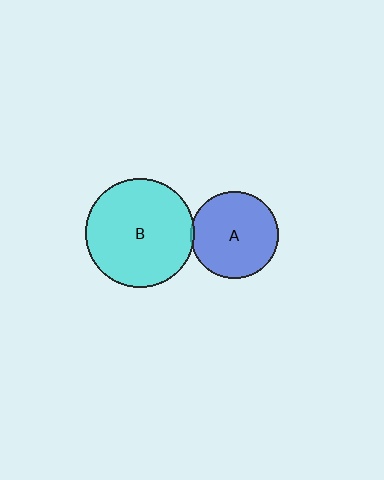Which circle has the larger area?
Circle B (cyan).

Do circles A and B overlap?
Yes.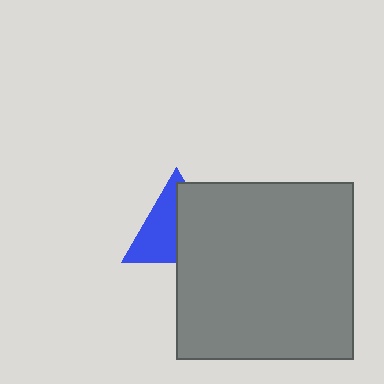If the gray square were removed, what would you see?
You would see the complete blue triangle.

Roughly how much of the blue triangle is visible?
About half of it is visible (roughly 50%).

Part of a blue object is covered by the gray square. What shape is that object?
It is a triangle.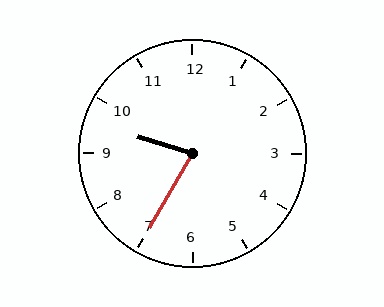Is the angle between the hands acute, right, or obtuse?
It is acute.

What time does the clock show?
9:35.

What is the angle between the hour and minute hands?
Approximately 78 degrees.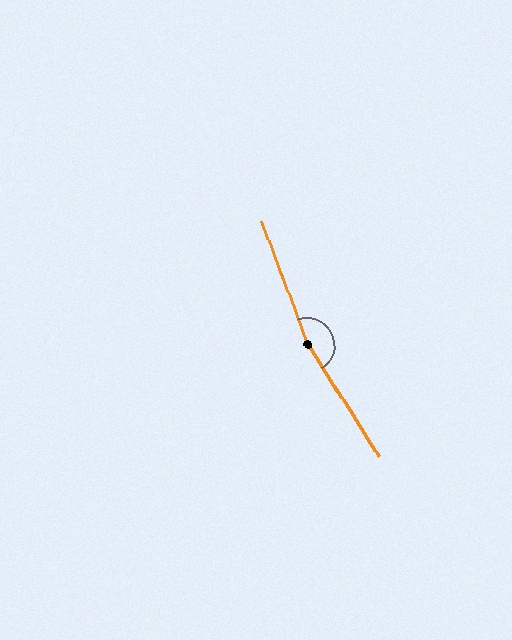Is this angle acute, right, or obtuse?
It is obtuse.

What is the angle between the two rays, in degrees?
Approximately 168 degrees.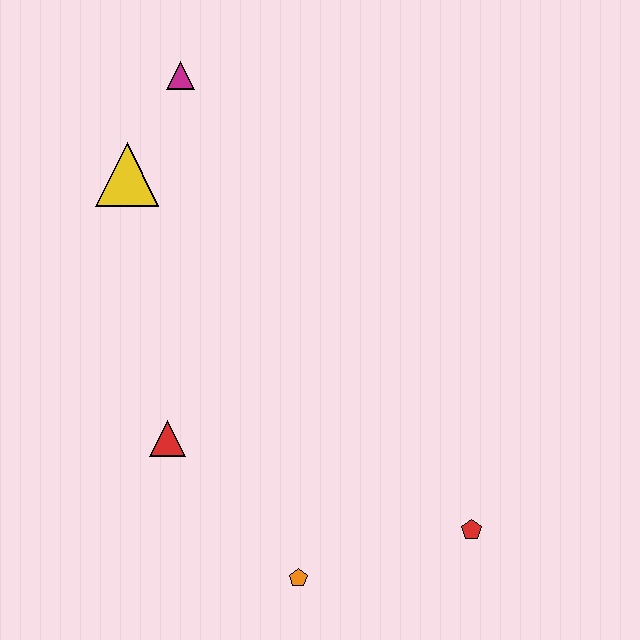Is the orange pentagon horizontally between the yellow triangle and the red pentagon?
Yes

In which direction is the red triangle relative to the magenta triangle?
The red triangle is below the magenta triangle.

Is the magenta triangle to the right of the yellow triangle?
Yes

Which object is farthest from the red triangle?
The magenta triangle is farthest from the red triangle.